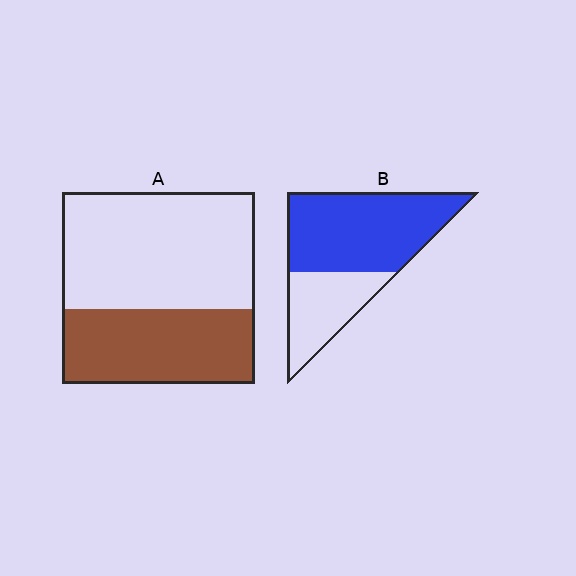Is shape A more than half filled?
No.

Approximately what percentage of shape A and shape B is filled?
A is approximately 40% and B is approximately 65%.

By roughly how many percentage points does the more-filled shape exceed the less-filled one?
By roughly 25 percentage points (B over A).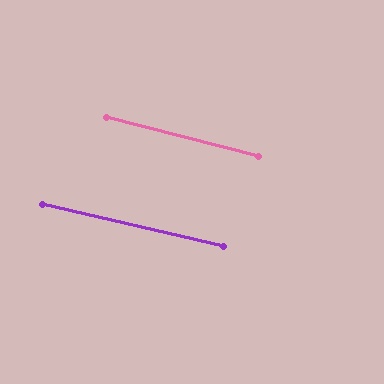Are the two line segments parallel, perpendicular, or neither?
Parallel — their directions differ by only 1.2°.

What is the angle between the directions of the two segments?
Approximately 1 degree.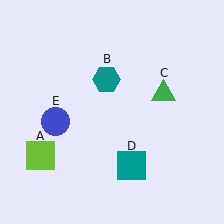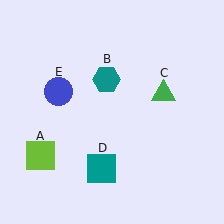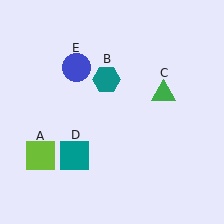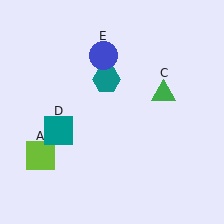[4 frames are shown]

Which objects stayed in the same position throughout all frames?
Lime square (object A) and teal hexagon (object B) and green triangle (object C) remained stationary.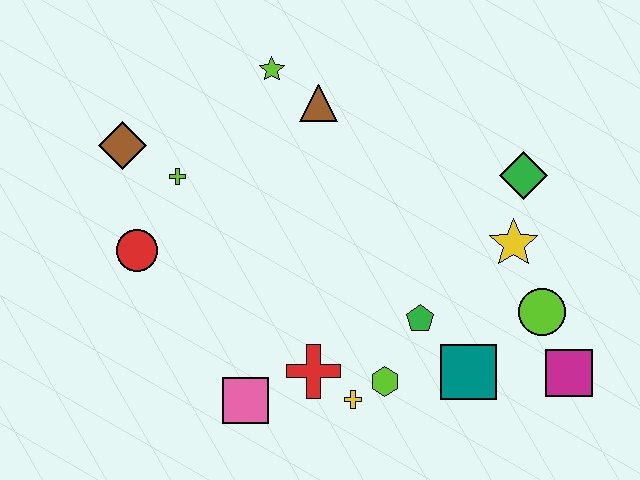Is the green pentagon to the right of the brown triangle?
Yes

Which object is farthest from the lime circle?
The brown diamond is farthest from the lime circle.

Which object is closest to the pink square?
The red cross is closest to the pink square.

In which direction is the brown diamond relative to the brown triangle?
The brown diamond is to the left of the brown triangle.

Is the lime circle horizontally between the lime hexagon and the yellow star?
No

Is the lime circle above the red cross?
Yes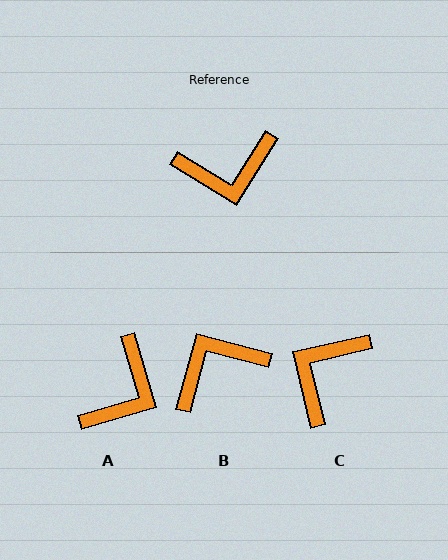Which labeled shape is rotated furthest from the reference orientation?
B, about 163 degrees away.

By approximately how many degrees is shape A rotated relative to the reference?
Approximately 48 degrees counter-clockwise.